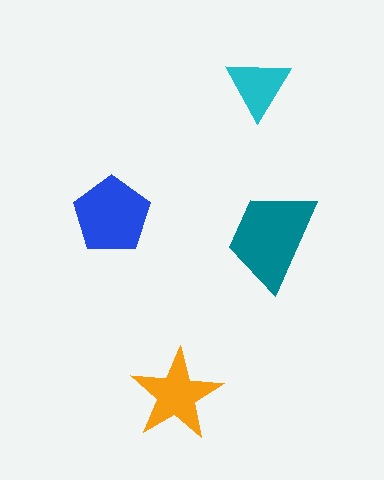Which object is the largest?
The teal trapezoid.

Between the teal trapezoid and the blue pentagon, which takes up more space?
The teal trapezoid.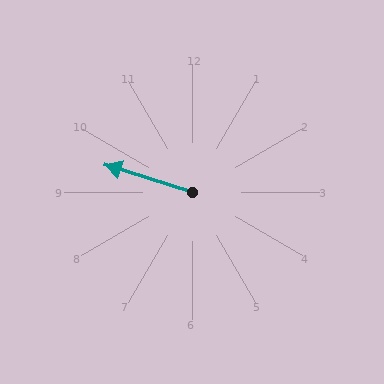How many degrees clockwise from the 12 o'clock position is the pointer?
Approximately 288 degrees.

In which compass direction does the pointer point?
West.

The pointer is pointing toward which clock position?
Roughly 10 o'clock.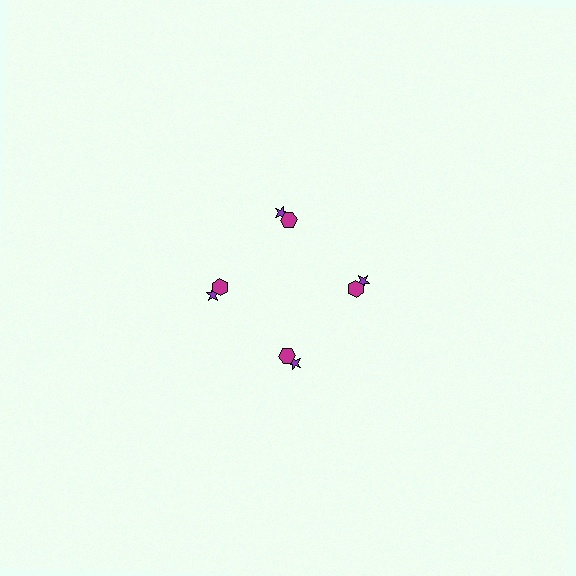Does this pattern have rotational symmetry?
Yes, this pattern has 4-fold rotational symmetry. It looks the same after rotating 90 degrees around the center.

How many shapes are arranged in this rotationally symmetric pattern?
There are 8 shapes, arranged in 4 groups of 2.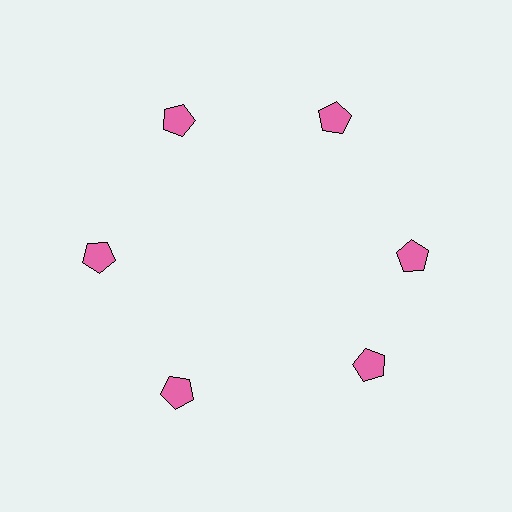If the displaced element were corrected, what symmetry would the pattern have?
It would have 6-fold rotational symmetry — the pattern would map onto itself every 60 degrees.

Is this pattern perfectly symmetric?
No. The 6 pink pentagons are arranged in a ring, but one element near the 5 o'clock position is rotated out of alignment along the ring, breaking the 6-fold rotational symmetry.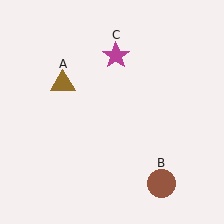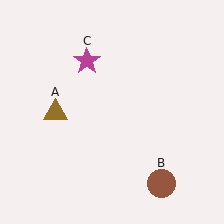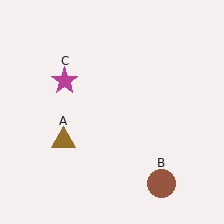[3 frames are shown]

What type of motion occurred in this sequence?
The brown triangle (object A), magenta star (object C) rotated counterclockwise around the center of the scene.